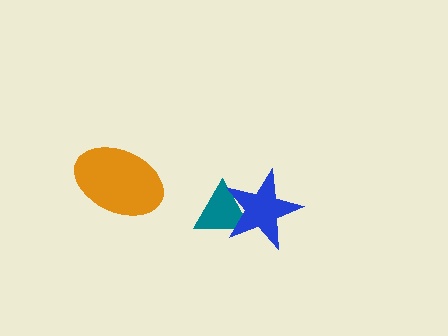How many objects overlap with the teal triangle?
1 object overlaps with the teal triangle.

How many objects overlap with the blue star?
1 object overlaps with the blue star.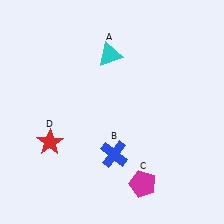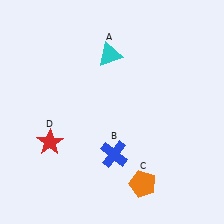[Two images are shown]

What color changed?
The pentagon (C) changed from magenta in Image 1 to orange in Image 2.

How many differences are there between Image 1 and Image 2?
There is 1 difference between the two images.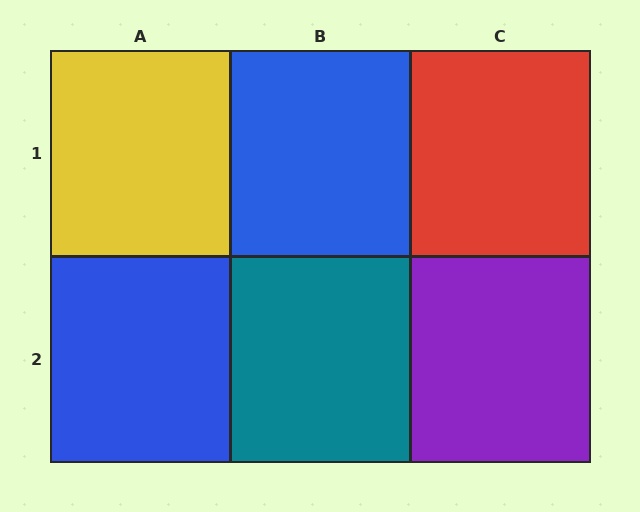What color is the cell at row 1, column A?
Yellow.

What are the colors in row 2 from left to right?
Blue, teal, purple.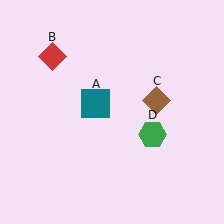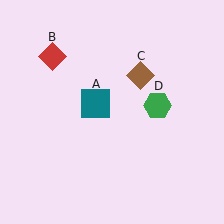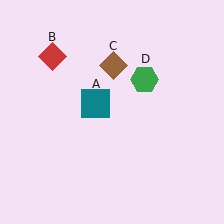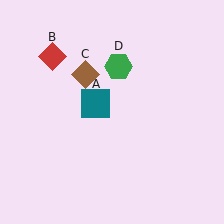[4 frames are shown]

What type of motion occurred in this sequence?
The brown diamond (object C), green hexagon (object D) rotated counterclockwise around the center of the scene.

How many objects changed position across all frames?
2 objects changed position: brown diamond (object C), green hexagon (object D).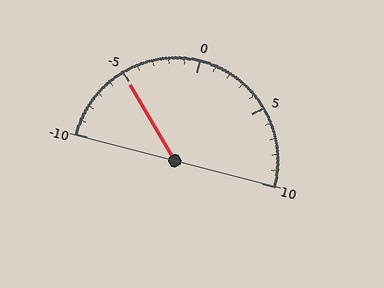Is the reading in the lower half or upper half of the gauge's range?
The reading is in the lower half of the range (-10 to 10).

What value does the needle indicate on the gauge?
The needle indicates approximately -5.